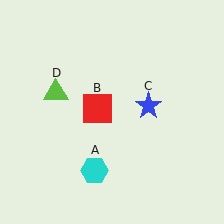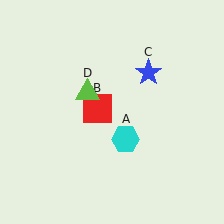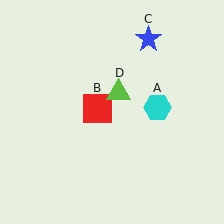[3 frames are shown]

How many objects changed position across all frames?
3 objects changed position: cyan hexagon (object A), blue star (object C), lime triangle (object D).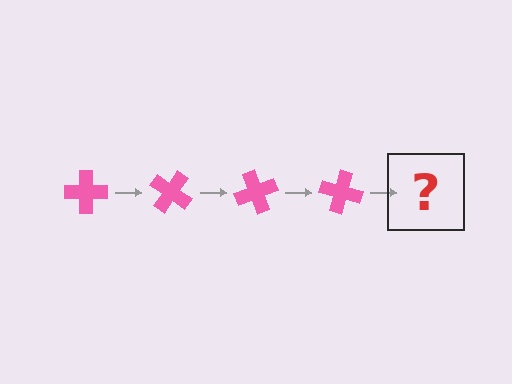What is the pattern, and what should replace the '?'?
The pattern is that the cross rotates 35 degrees each step. The '?' should be a pink cross rotated 140 degrees.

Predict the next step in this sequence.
The next step is a pink cross rotated 140 degrees.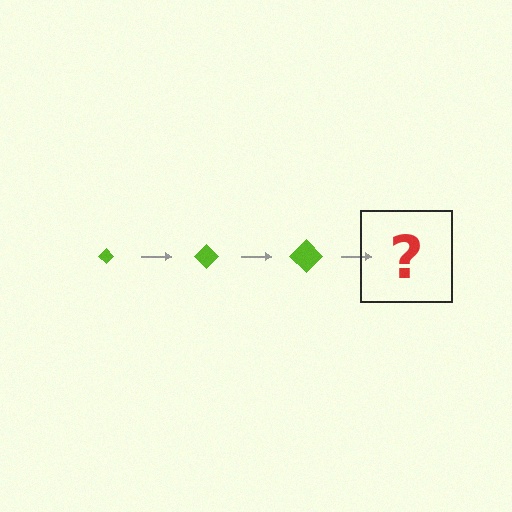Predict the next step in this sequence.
The next step is a lime diamond, larger than the previous one.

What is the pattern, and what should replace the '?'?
The pattern is that the diamond gets progressively larger each step. The '?' should be a lime diamond, larger than the previous one.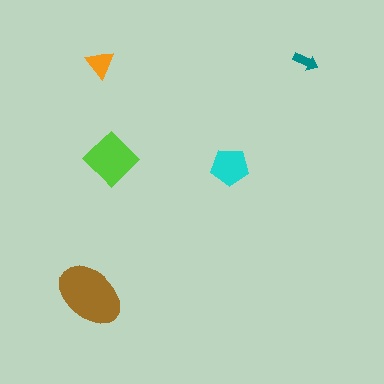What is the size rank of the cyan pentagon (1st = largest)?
3rd.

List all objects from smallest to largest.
The teal arrow, the orange triangle, the cyan pentagon, the lime diamond, the brown ellipse.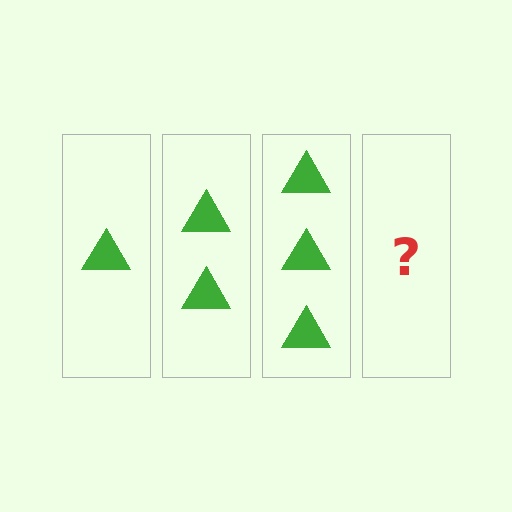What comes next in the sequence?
The next element should be 4 triangles.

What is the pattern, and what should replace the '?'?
The pattern is that each step adds one more triangle. The '?' should be 4 triangles.